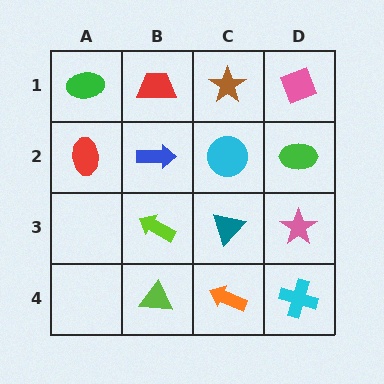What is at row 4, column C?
An orange arrow.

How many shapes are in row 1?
4 shapes.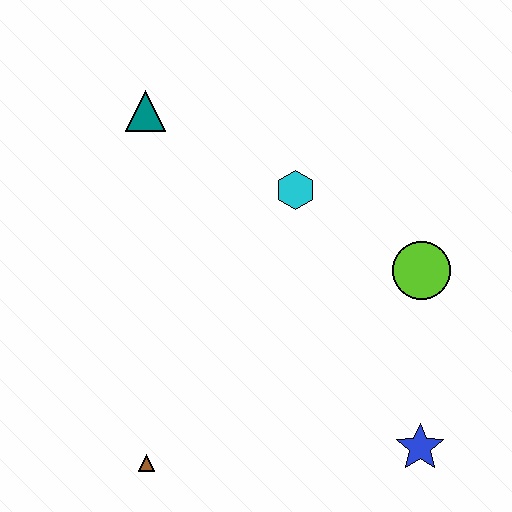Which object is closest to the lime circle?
The cyan hexagon is closest to the lime circle.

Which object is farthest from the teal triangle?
The blue star is farthest from the teal triangle.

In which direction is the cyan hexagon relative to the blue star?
The cyan hexagon is above the blue star.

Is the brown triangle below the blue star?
Yes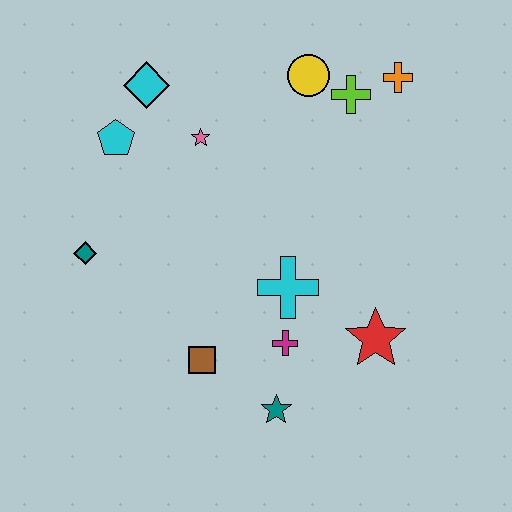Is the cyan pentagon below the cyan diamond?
Yes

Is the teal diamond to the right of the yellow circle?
No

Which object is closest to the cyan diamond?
The cyan pentagon is closest to the cyan diamond.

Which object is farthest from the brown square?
The orange cross is farthest from the brown square.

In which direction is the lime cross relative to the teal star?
The lime cross is above the teal star.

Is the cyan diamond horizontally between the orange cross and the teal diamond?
Yes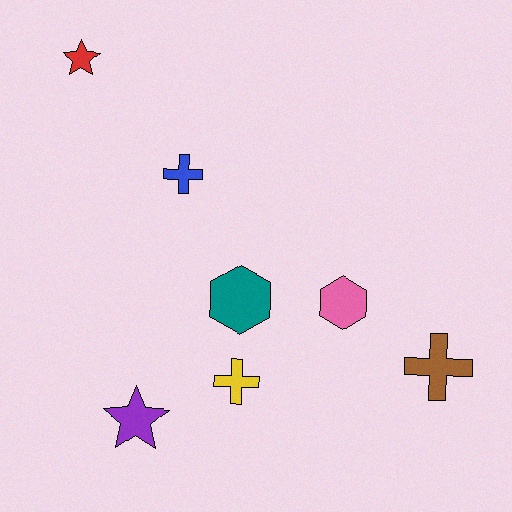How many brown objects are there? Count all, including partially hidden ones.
There is 1 brown object.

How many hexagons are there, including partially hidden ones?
There are 2 hexagons.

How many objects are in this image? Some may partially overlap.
There are 7 objects.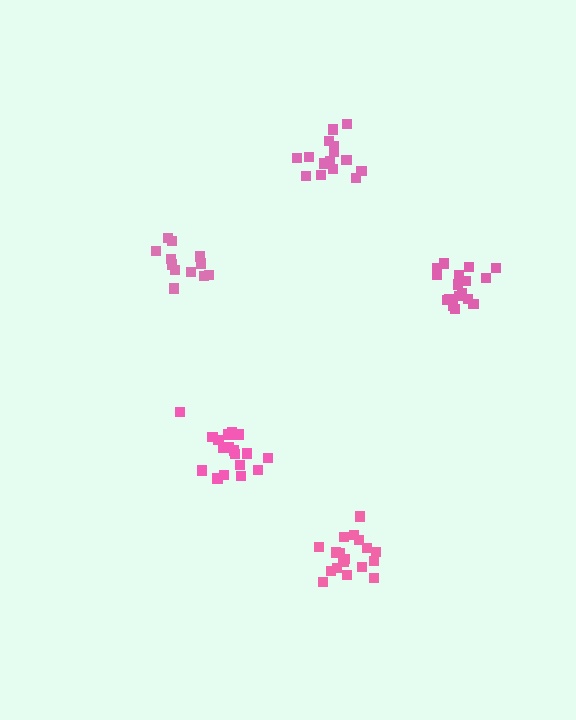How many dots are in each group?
Group 1: 12 dots, Group 2: 18 dots, Group 3: 18 dots, Group 4: 17 dots, Group 5: 16 dots (81 total).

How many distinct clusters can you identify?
There are 5 distinct clusters.